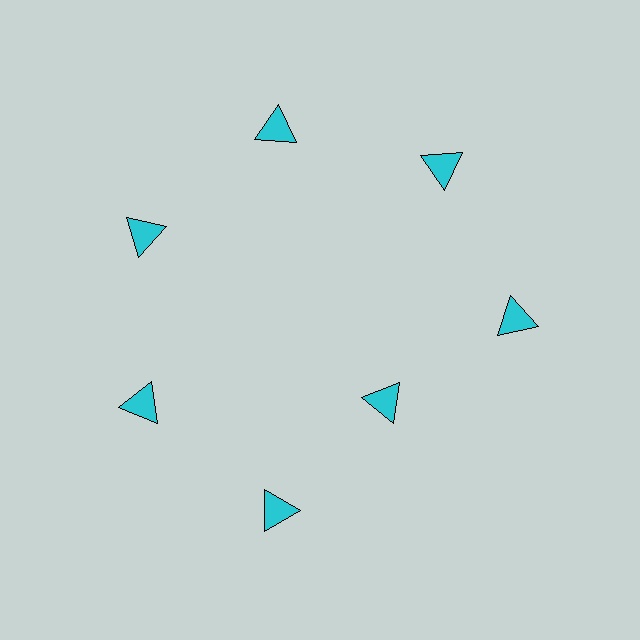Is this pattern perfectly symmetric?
No. The 7 cyan triangles are arranged in a ring, but one element near the 5 o'clock position is pulled inward toward the center, breaking the 7-fold rotational symmetry.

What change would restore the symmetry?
The symmetry would be restored by moving it outward, back onto the ring so that all 7 triangles sit at equal angles and equal distance from the center.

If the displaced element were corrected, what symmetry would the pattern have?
It would have 7-fold rotational symmetry — the pattern would map onto itself every 51 degrees.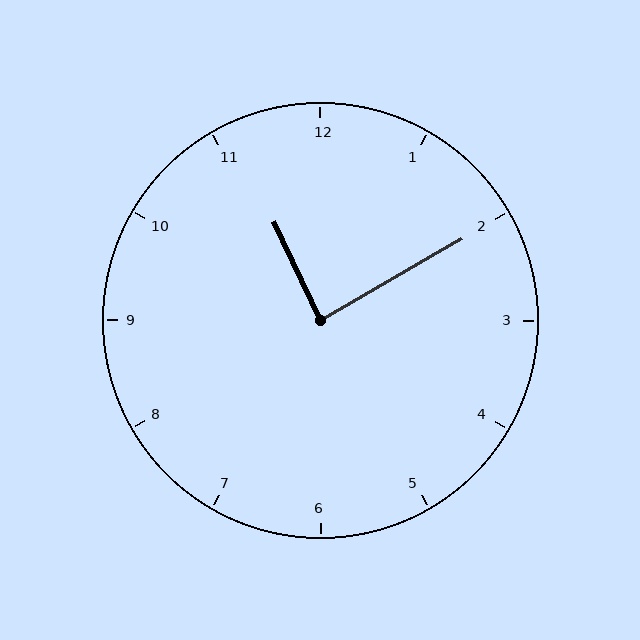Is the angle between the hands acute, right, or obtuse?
It is right.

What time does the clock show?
11:10.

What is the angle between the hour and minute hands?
Approximately 85 degrees.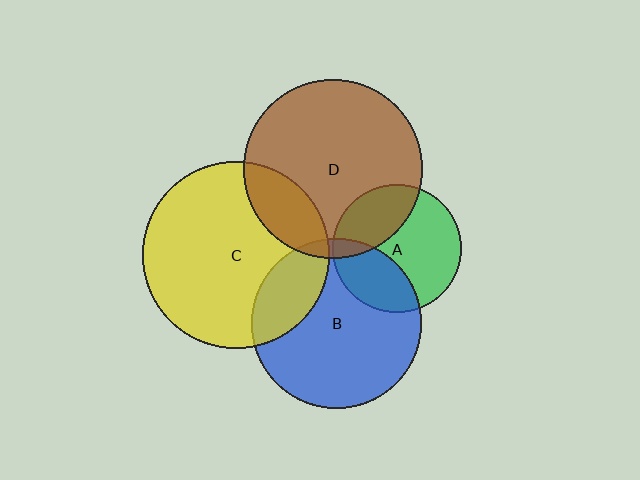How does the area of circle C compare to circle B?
Approximately 1.2 times.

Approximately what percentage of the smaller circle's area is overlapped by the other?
Approximately 30%.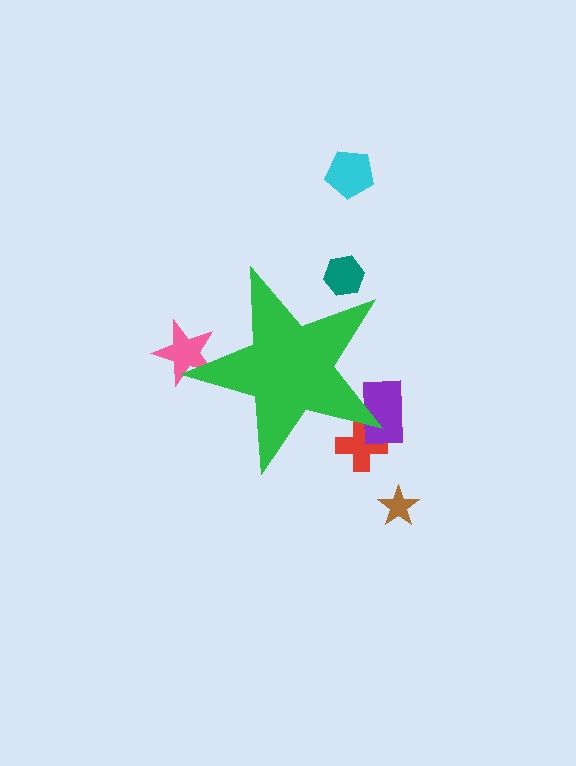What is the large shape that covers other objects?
A green star.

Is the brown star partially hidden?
No, the brown star is fully visible.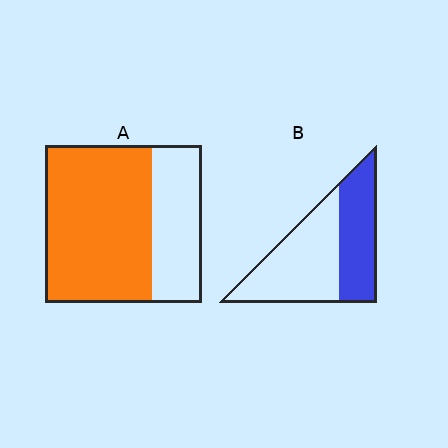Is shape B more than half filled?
No.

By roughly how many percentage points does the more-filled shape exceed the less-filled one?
By roughly 25 percentage points (A over B).